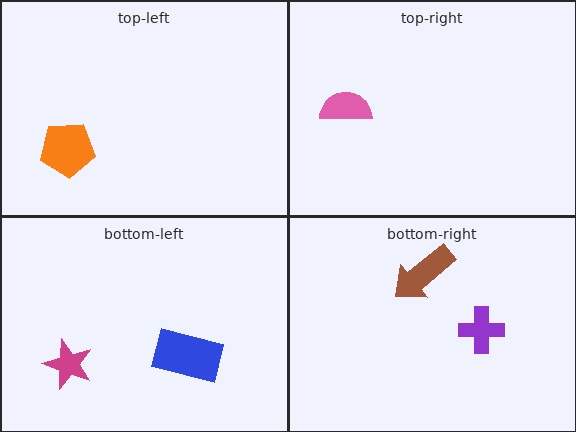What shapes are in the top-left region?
The orange pentagon.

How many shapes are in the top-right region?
1.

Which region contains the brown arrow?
The bottom-right region.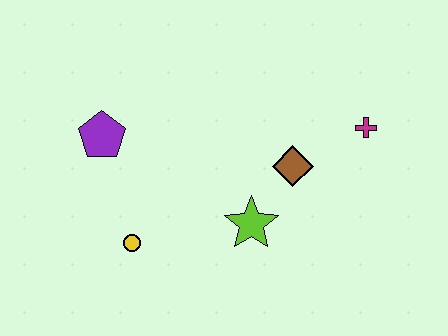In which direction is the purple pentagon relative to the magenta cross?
The purple pentagon is to the left of the magenta cross.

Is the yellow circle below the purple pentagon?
Yes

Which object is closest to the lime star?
The brown diamond is closest to the lime star.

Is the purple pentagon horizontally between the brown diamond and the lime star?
No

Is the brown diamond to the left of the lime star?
No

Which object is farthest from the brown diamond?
The purple pentagon is farthest from the brown diamond.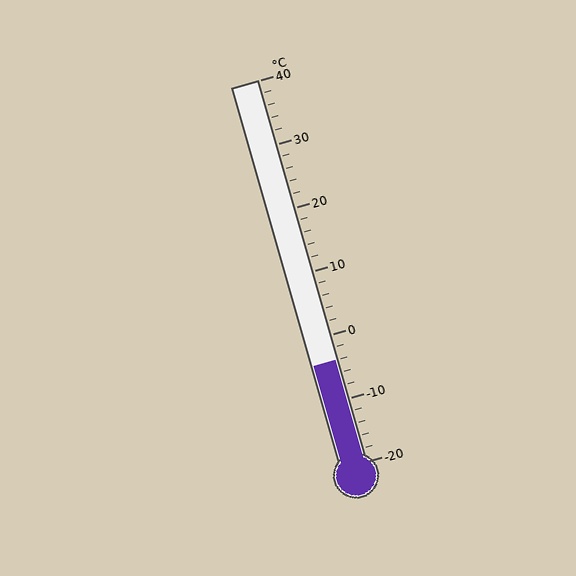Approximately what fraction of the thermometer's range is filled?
The thermometer is filled to approximately 25% of its range.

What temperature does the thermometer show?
The thermometer shows approximately -4°C.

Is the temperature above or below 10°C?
The temperature is below 10°C.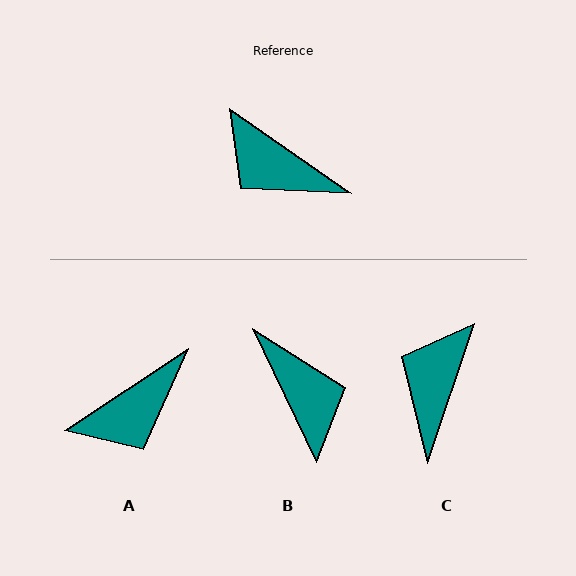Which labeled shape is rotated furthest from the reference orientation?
B, about 150 degrees away.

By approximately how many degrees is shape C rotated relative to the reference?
Approximately 74 degrees clockwise.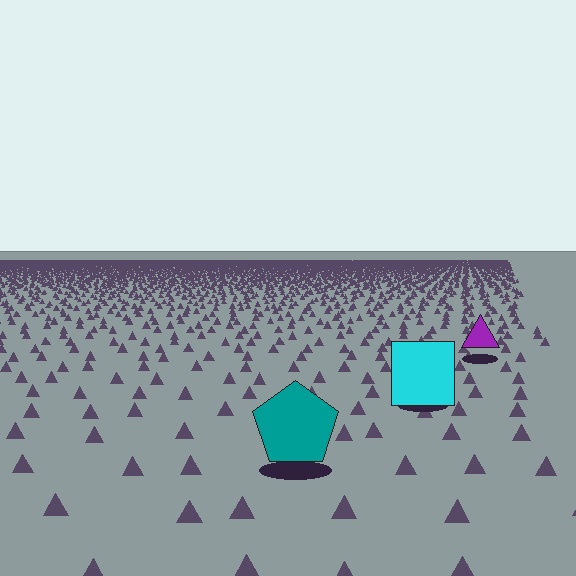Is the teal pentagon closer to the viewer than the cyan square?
Yes. The teal pentagon is closer — you can tell from the texture gradient: the ground texture is coarser near it.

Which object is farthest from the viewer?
The purple triangle is farthest from the viewer. It appears smaller and the ground texture around it is denser.